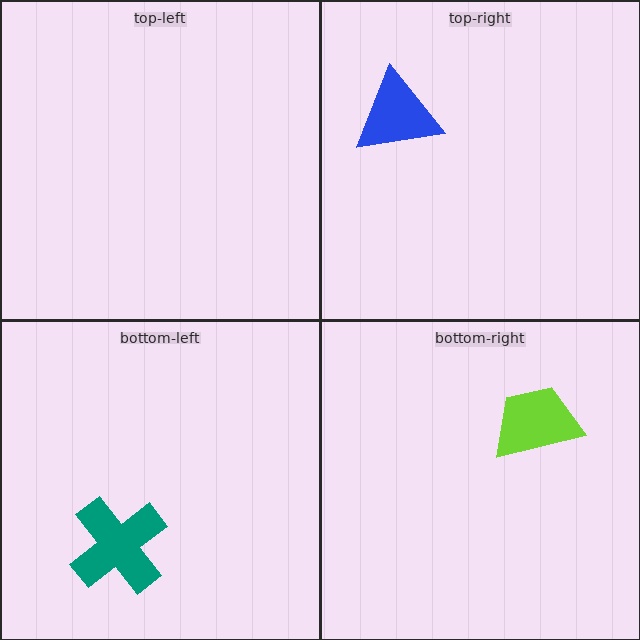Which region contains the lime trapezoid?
The bottom-right region.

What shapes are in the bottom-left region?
The teal cross.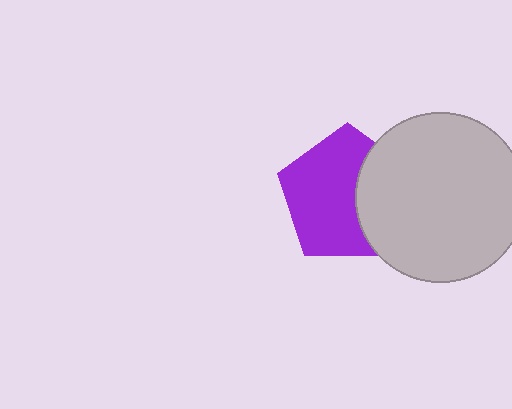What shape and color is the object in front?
The object in front is a light gray circle.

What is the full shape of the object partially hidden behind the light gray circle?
The partially hidden object is a purple pentagon.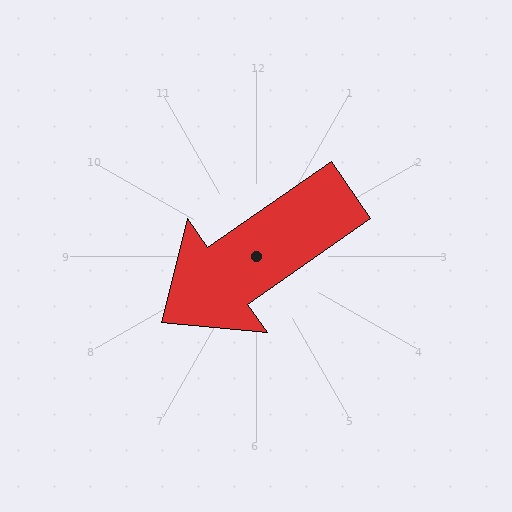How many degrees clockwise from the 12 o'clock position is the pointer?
Approximately 235 degrees.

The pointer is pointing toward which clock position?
Roughly 8 o'clock.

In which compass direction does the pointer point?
Southwest.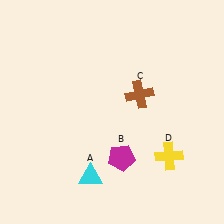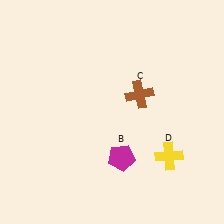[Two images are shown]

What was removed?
The cyan triangle (A) was removed in Image 2.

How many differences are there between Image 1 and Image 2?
There is 1 difference between the two images.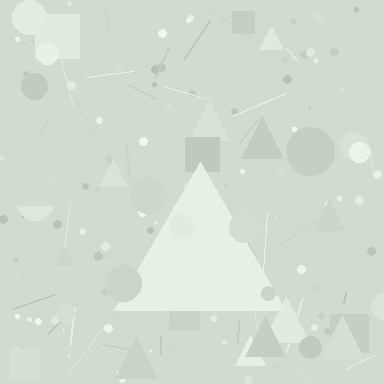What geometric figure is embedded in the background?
A triangle is embedded in the background.